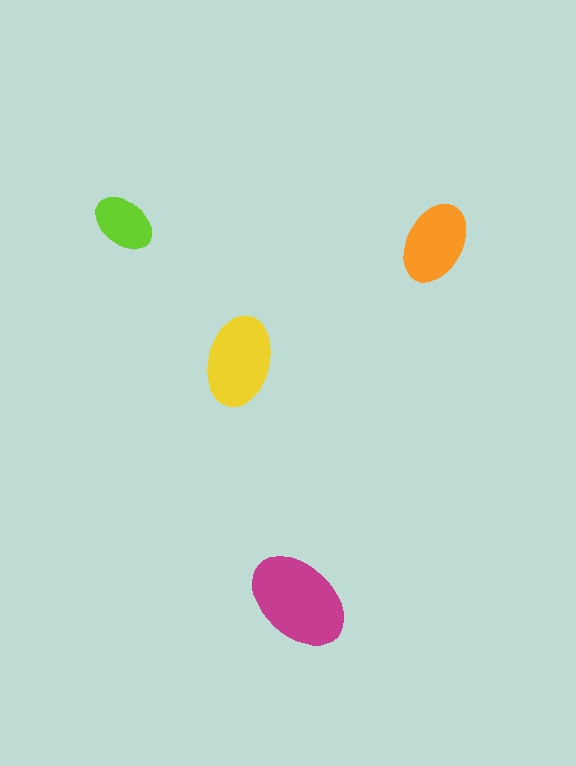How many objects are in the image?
There are 4 objects in the image.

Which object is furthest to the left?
The lime ellipse is leftmost.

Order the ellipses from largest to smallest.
the magenta one, the yellow one, the orange one, the lime one.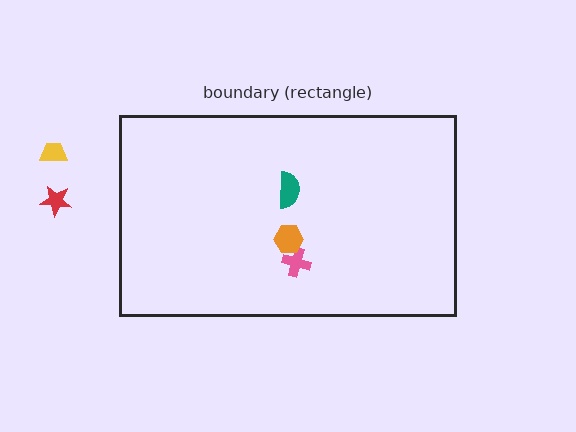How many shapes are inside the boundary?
3 inside, 2 outside.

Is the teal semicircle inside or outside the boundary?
Inside.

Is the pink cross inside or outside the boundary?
Inside.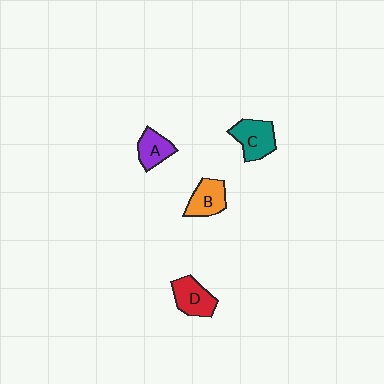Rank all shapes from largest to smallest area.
From largest to smallest: C (teal), D (red), B (orange), A (purple).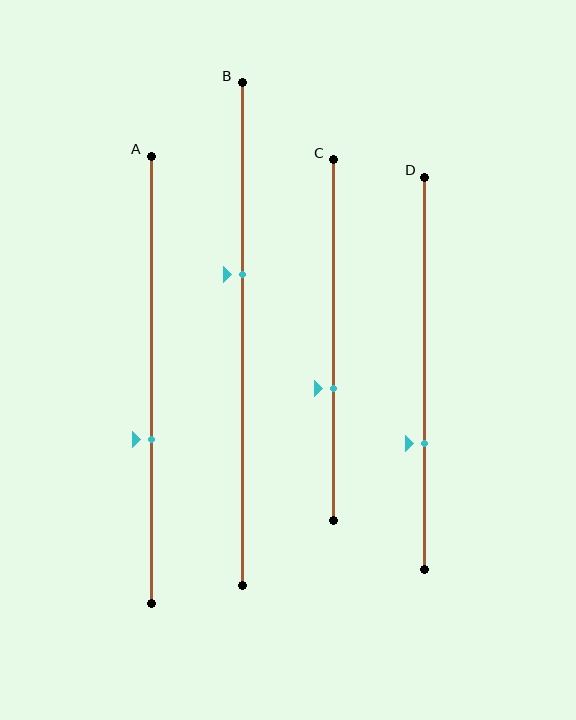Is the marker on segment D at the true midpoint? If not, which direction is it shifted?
No, the marker on segment D is shifted downward by about 18% of the segment length.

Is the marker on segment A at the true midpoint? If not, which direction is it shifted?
No, the marker on segment A is shifted downward by about 13% of the segment length.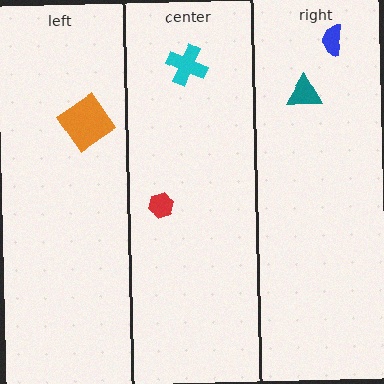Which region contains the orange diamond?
The left region.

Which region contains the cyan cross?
The center region.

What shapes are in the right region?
The blue semicircle, the teal triangle.